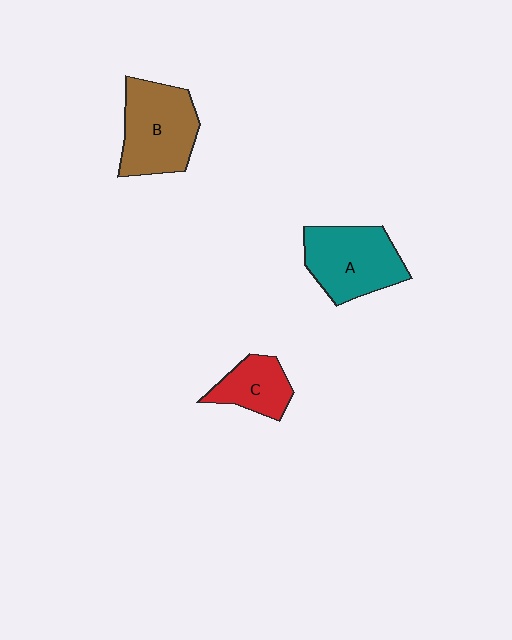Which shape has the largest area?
Shape B (brown).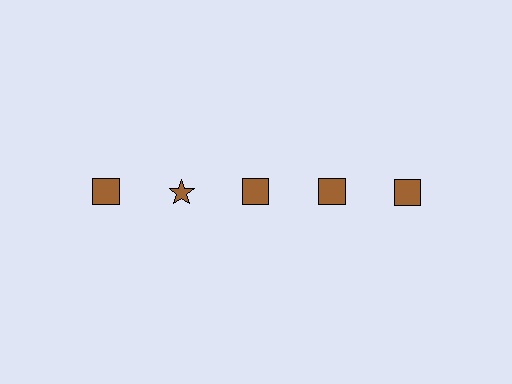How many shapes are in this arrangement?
There are 5 shapes arranged in a grid pattern.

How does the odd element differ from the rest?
It has a different shape: star instead of square.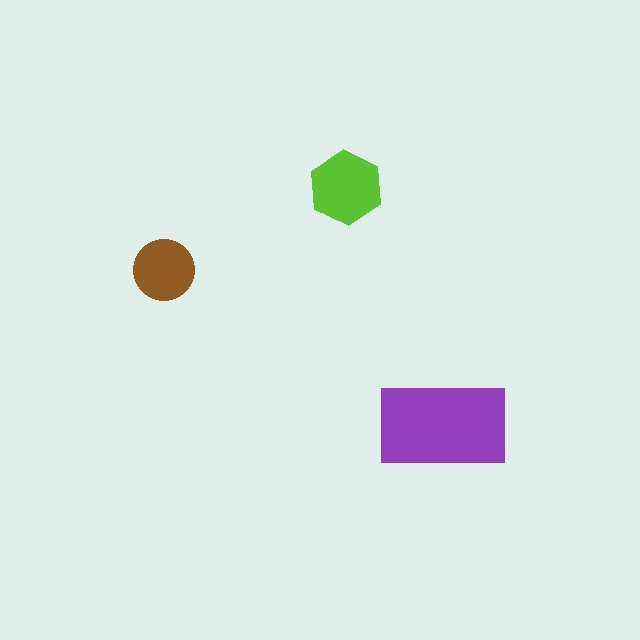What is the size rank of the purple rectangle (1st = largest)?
1st.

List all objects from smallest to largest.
The brown circle, the lime hexagon, the purple rectangle.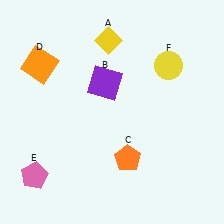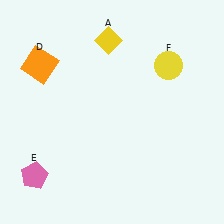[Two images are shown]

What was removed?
The orange pentagon (C), the purple square (B) were removed in Image 2.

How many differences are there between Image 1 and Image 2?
There are 2 differences between the two images.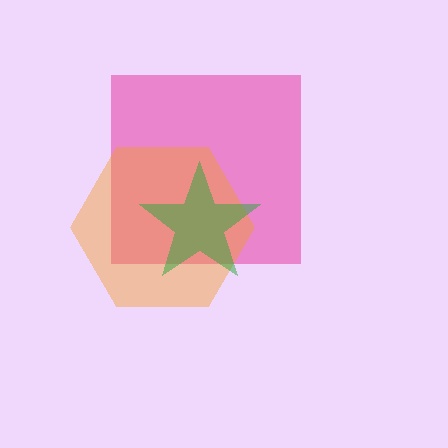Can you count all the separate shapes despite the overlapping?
Yes, there are 3 separate shapes.